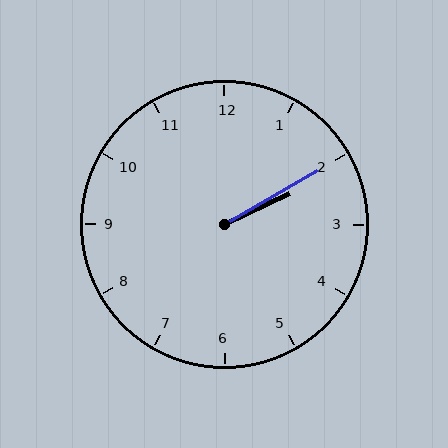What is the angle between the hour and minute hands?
Approximately 5 degrees.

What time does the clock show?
2:10.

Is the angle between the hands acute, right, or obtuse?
It is acute.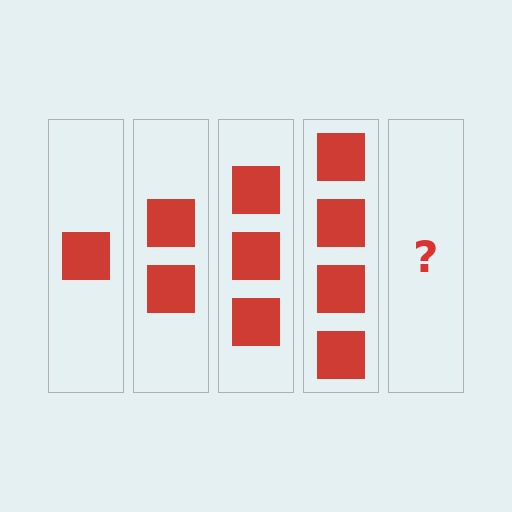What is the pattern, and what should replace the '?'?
The pattern is that each step adds one more square. The '?' should be 5 squares.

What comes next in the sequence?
The next element should be 5 squares.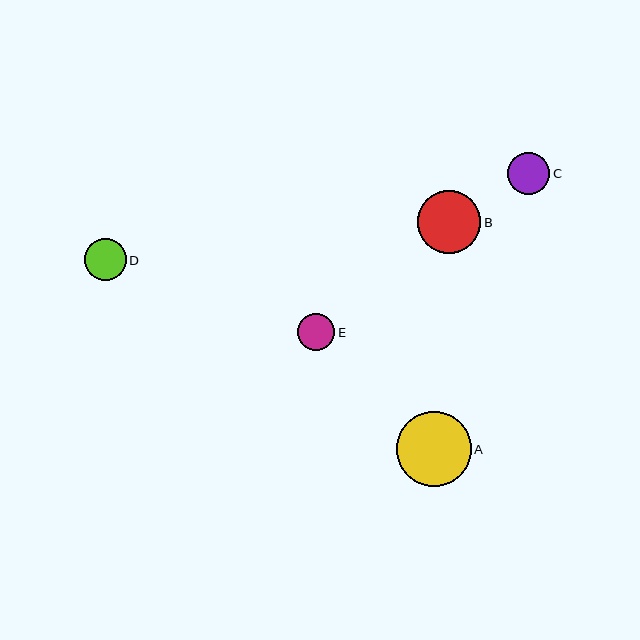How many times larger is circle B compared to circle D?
Circle B is approximately 1.5 times the size of circle D.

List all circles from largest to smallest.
From largest to smallest: A, B, C, D, E.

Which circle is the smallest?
Circle E is the smallest with a size of approximately 38 pixels.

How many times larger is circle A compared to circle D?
Circle A is approximately 1.8 times the size of circle D.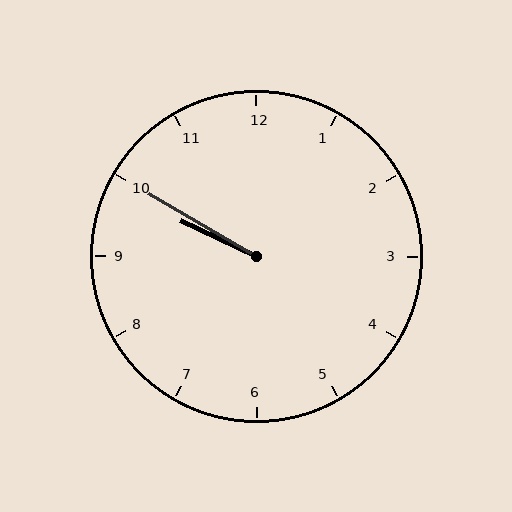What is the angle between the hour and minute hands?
Approximately 5 degrees.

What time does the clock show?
9:50.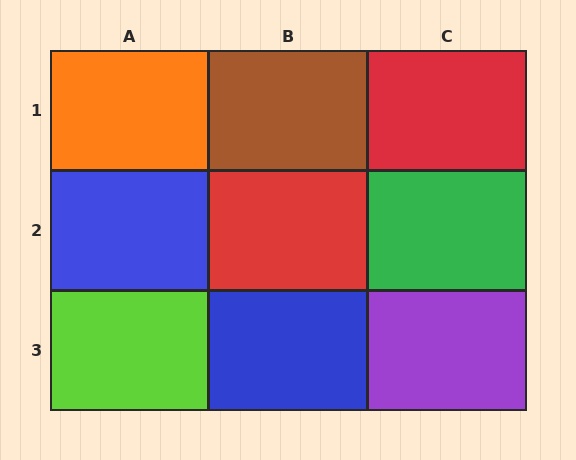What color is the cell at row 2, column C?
Green.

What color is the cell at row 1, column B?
Brown.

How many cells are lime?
1 cell is lime.